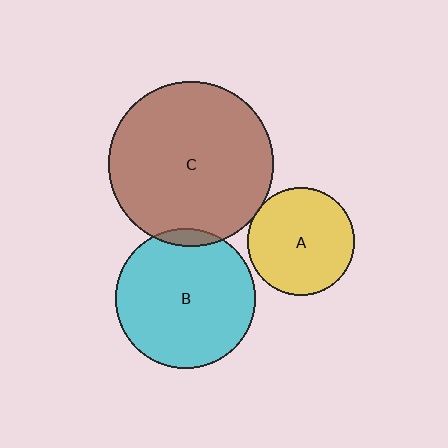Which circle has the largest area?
Circle C (brown).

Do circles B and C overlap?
Yes.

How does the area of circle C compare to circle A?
Approximately 2.3 times.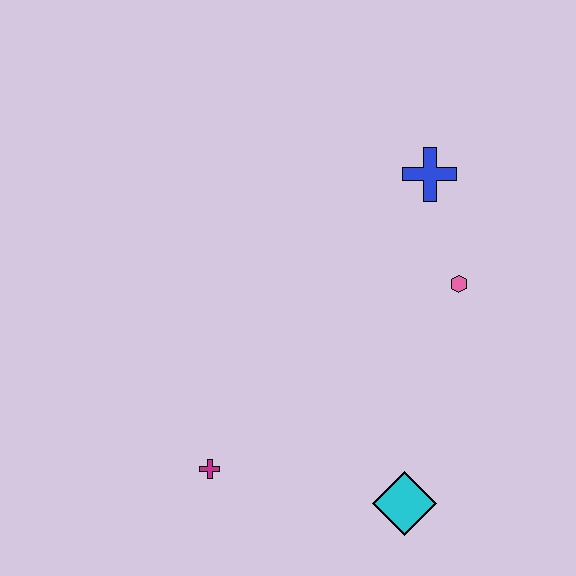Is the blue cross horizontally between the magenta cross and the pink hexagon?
Yes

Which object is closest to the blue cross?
The pink hexagon is closest to the blue cross.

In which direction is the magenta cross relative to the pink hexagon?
The magenta cross is to the left of the pink hexagon.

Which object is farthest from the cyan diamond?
The blue cross is farthest from the cyan diamond.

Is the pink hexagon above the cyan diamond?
Yes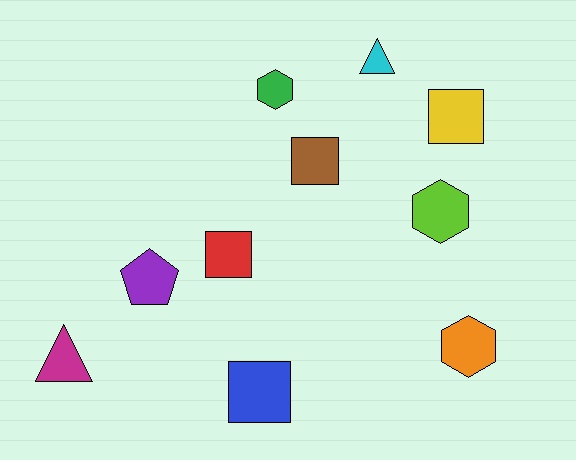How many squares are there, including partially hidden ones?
There are 4 squares.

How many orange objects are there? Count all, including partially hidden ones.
There is 1 orange object.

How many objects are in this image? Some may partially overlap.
There are 10 objects.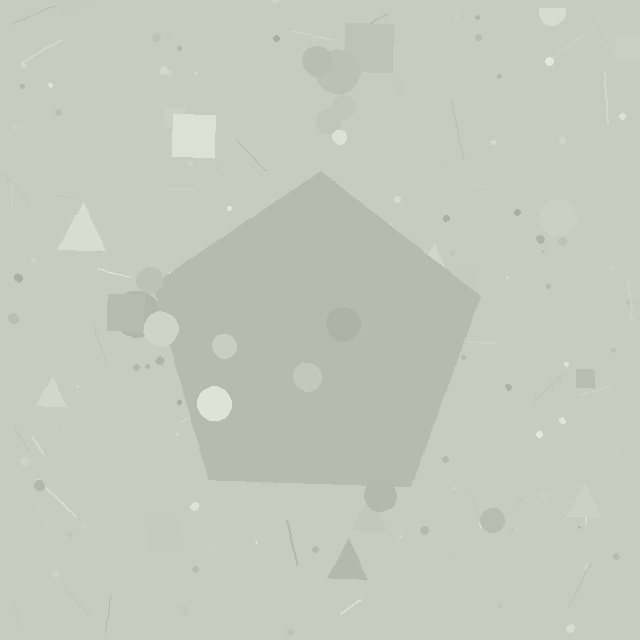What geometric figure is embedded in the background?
A pentagon is embedded in the background.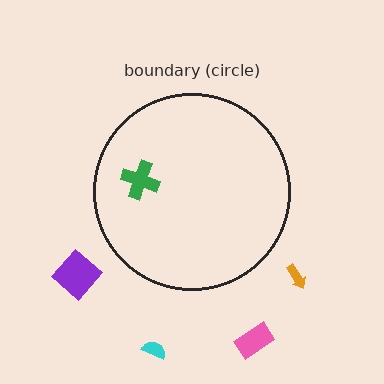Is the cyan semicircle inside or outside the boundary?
Outside.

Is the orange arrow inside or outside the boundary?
Outside.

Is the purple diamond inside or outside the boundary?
Outside.